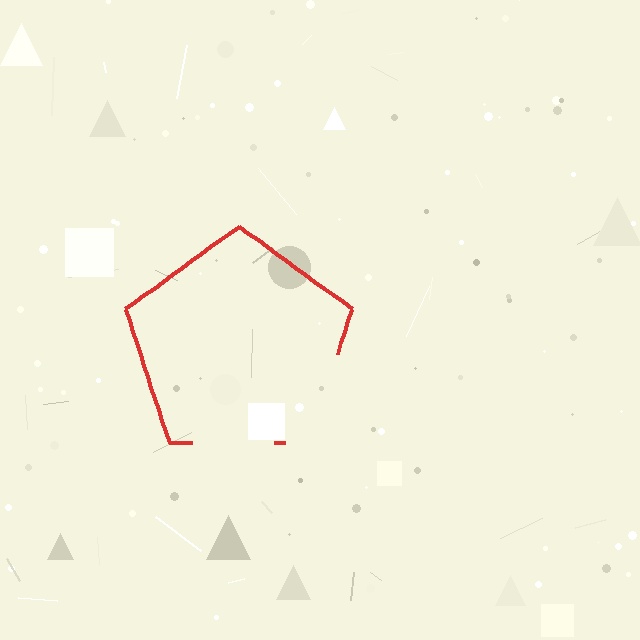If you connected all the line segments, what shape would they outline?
They would outline a pentagon.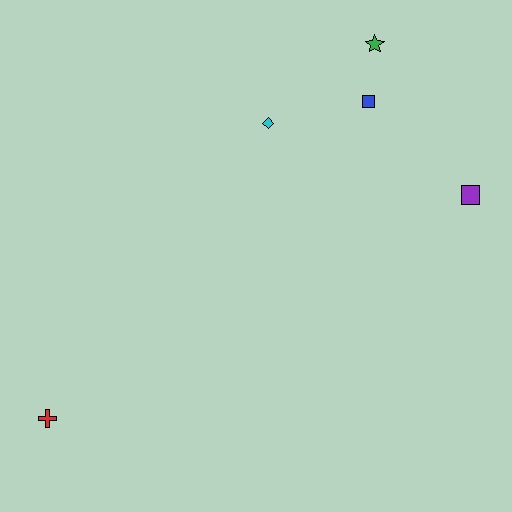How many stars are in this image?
There is 1 star.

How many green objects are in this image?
There is 1 green object.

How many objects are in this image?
There are 5 objects.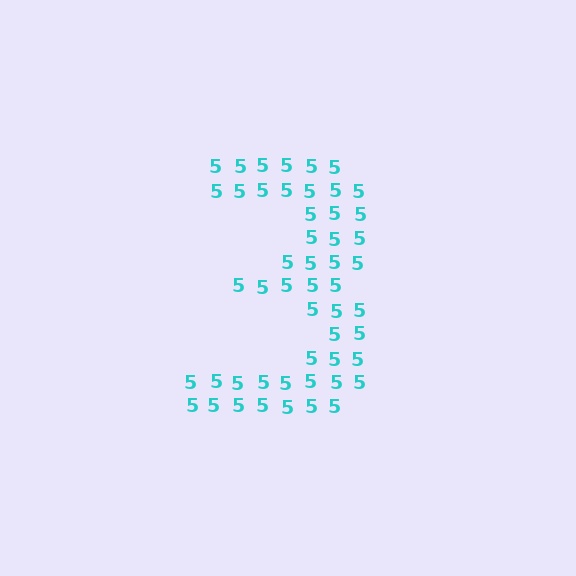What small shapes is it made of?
It is made of small digit 5's.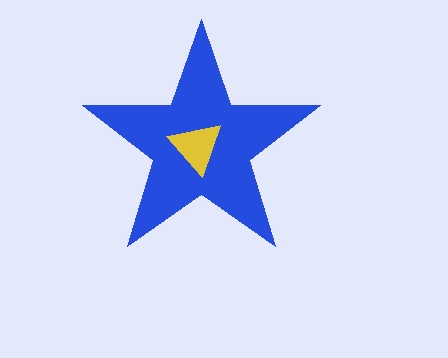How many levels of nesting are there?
2.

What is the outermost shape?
The blue star.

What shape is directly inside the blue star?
The yellow triangle.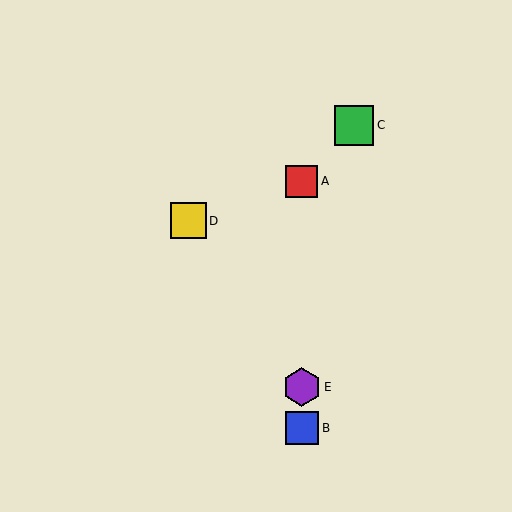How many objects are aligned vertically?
3 objects (A, B, E) are aligned vertically.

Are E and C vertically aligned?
No, E is at x≈302 and C is at x≈354.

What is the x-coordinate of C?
Object C is at x≈354.